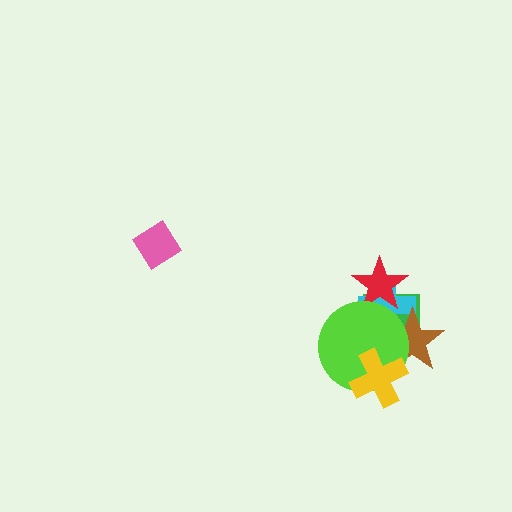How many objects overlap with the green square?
4 objects overlap with the green square.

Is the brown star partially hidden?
Yes, it is partially covered by another shape.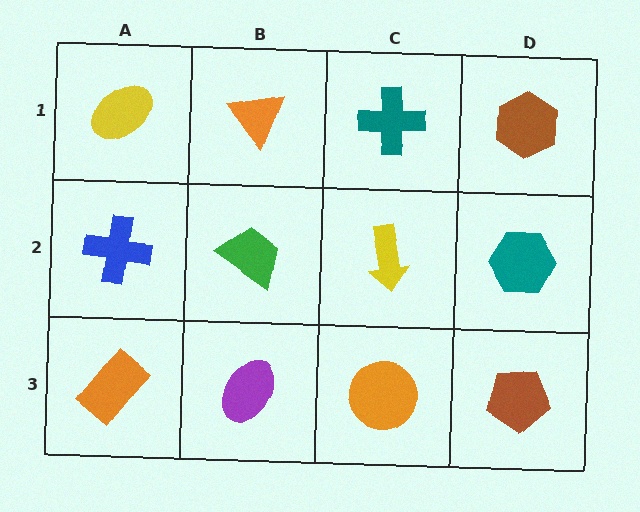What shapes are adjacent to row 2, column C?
A teal cross (row 1, column C), an orange circle (row 3, column C), a green trapezoid (row 2, column B), a teal hexagon (row 2, column D).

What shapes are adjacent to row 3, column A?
A blue cross (row 2, column A), a purple ellipse (row 3, column B).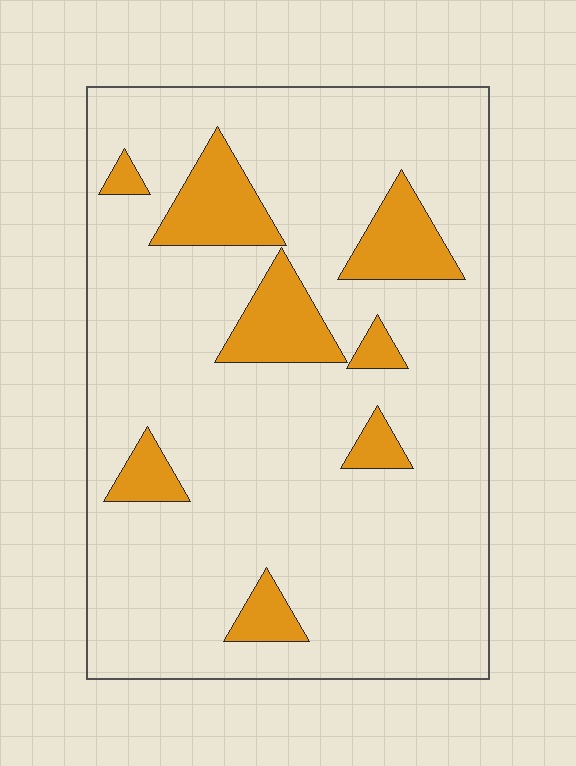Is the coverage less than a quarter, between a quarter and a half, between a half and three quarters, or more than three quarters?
Less than a quarter.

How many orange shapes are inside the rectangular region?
8.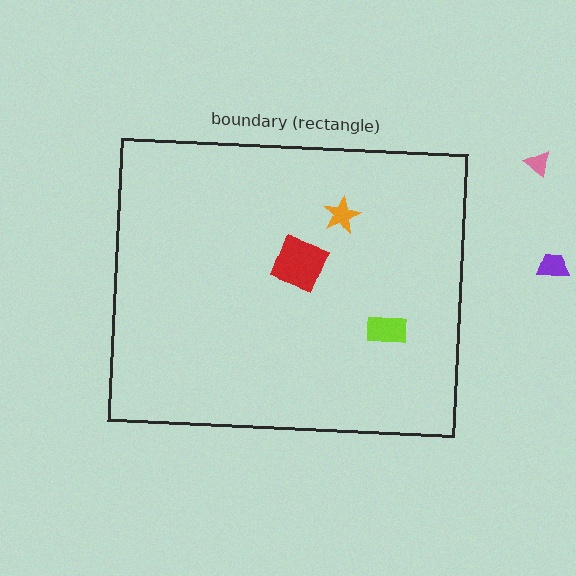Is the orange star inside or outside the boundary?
Inside.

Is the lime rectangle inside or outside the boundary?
Inside.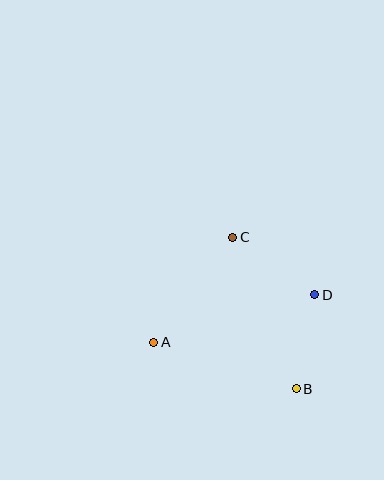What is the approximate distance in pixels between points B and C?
The distance between B and C is approximately 164 pixels.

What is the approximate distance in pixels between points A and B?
The distance between A and B is approximately 150 pixels.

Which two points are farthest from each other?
Points A and D are farthest from each other.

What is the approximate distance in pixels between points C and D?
The distance between C and D is approximately 100 pixels.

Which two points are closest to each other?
Points B and D are closest to each other.